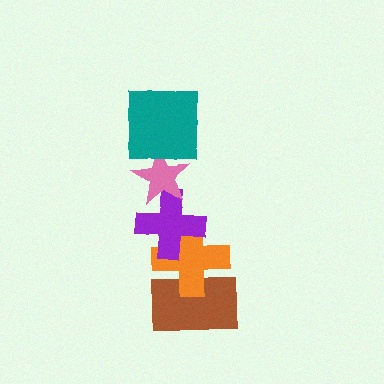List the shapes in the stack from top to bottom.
From top to bottom: the teal square, the pink star, the purple cross, the orange cross, the brown rectangle.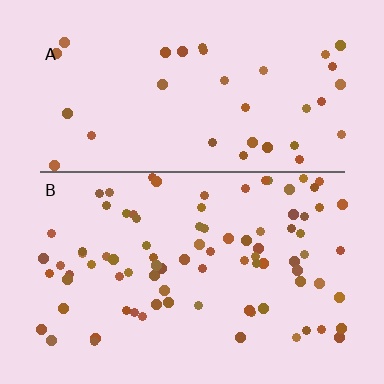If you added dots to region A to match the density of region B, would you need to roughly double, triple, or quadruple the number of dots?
Approximately double.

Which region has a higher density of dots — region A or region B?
B (the bottom).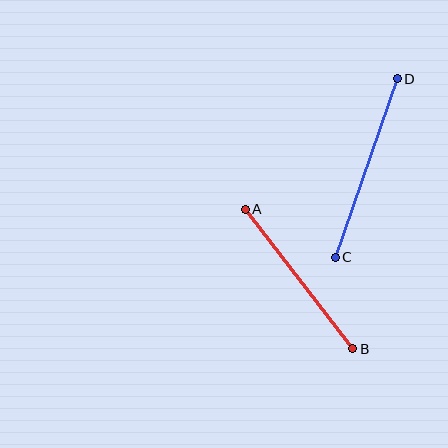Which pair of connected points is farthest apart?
Points C and D are farthest apart.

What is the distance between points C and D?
The distance is approximately 189 pixels.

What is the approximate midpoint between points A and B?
The midpoint is at approximately (299, 279) pixels.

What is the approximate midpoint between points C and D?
The midpoint is at approximately (366, 168) pixels.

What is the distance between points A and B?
The distance is approximately 176 pixels.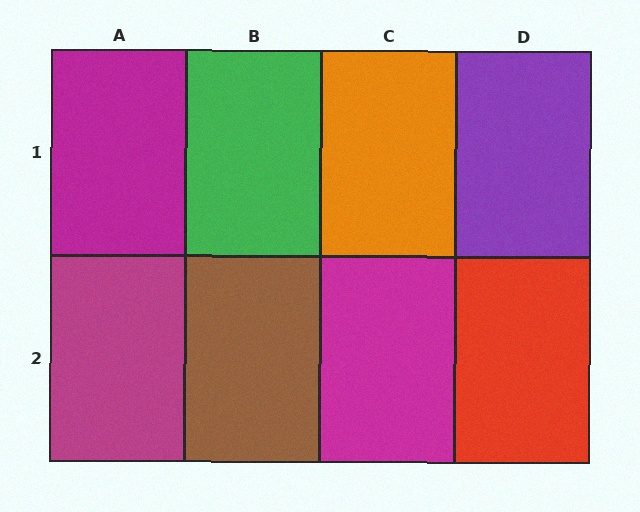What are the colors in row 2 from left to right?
Magenta, brown, magenta, red.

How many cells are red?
1 cell is red.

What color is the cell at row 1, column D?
Purple.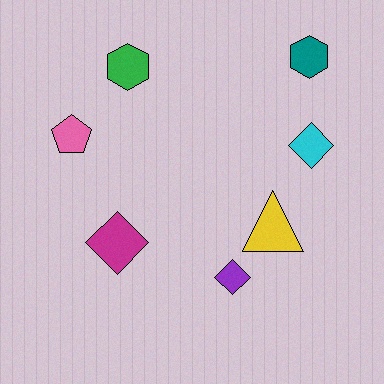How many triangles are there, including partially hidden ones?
There is 1 triangle.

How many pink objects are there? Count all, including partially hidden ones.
There is 1 pink object.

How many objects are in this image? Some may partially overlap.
There are 7 objects.